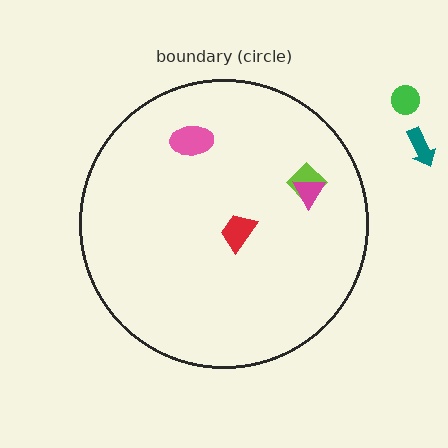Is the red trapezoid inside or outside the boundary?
Inside.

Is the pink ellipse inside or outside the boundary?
Inside.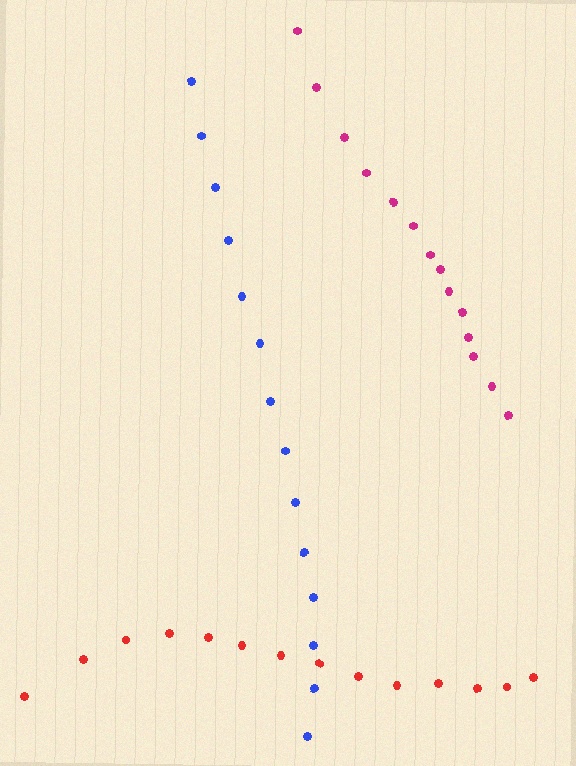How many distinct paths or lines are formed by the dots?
There are 3 distinct paths.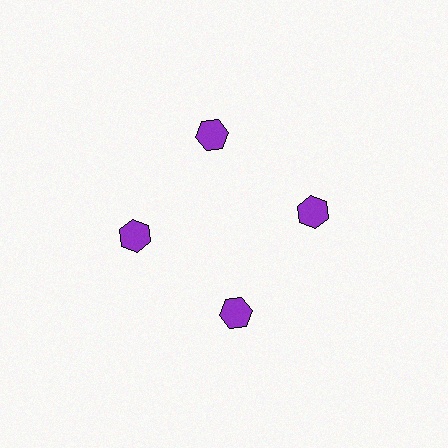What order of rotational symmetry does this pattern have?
This pattern has 4-fold rotational symmetry.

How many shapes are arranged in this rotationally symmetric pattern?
There are 4 shapes, arranged in 4 groups of 1.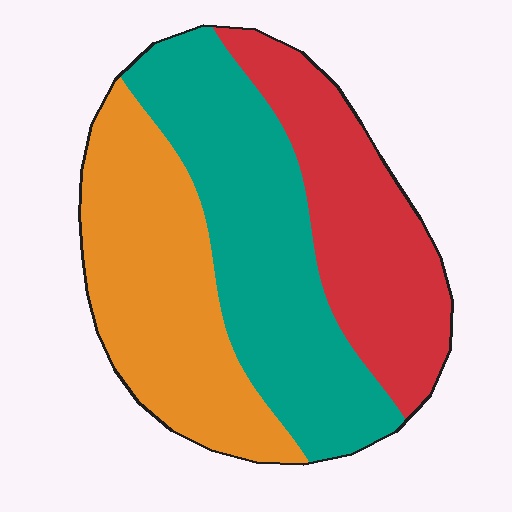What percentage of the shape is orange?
Orange takes up about one third (1/3) of the shape.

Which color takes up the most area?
Teal, at roughly 40%.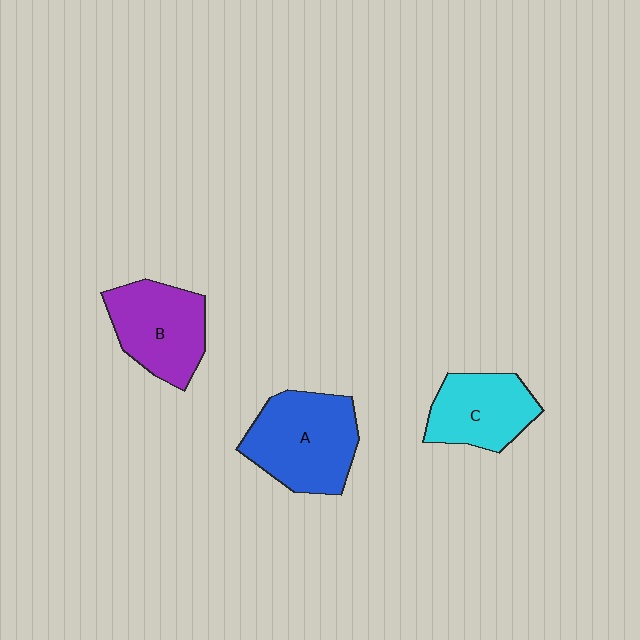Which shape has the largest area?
Shape A (blue).